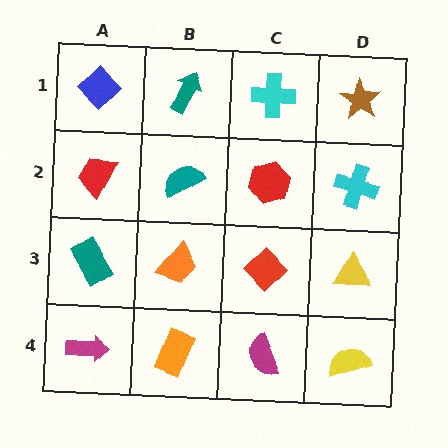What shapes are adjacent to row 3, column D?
A cyan cross (row 2, column D), a yellow semicircle (row 4, column D), a red diamond (row 3, column C).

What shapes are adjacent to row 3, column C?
A red hexagon (row 2, column C), a magenta semicircle (row 4, column C), an orange trapezoid (row 3, column B), a yellow triangle (row 3, column D).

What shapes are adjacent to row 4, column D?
A yellow triangle (row 3, column D), a magenta semicircle (row 4, column C).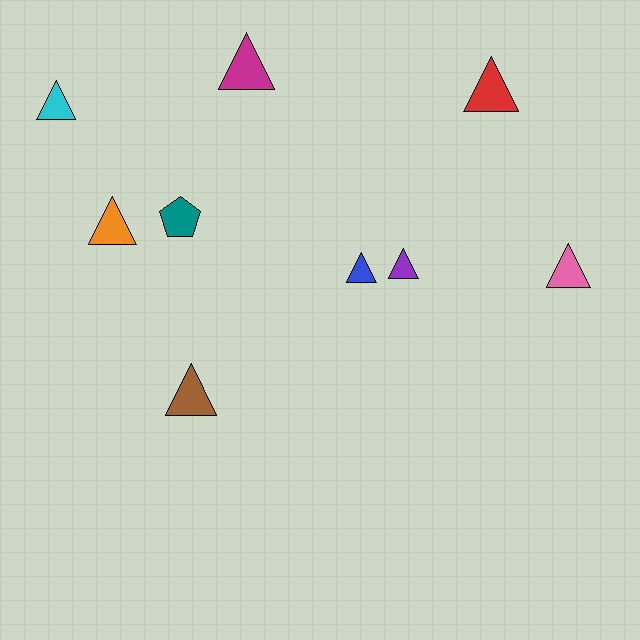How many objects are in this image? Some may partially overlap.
There are 9 objects.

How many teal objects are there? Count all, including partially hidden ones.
There is 1 teal object.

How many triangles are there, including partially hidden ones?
There are 8 triangles.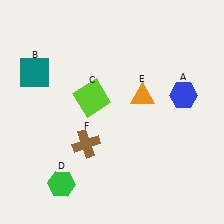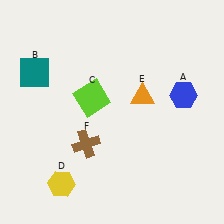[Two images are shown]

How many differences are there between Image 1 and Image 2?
There is 1 difference between the two images.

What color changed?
The hexagon (D) changed from green in Image 1 to yellow in Image 2.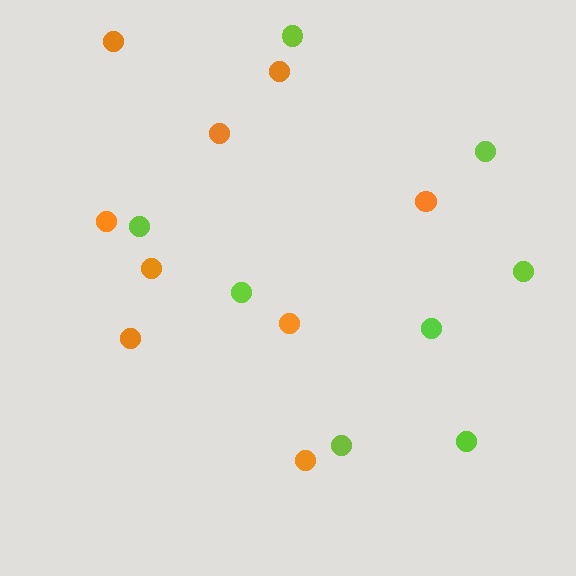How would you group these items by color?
There are 2 groups: one group of lime circles (8) and one group of orange circles (9).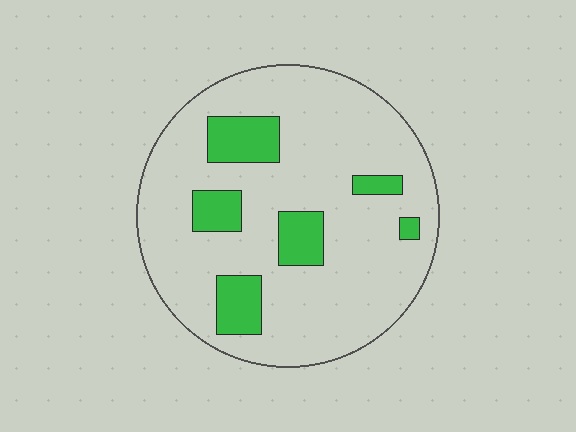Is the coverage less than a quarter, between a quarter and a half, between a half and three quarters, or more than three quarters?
Less than a quarter.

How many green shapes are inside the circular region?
6.